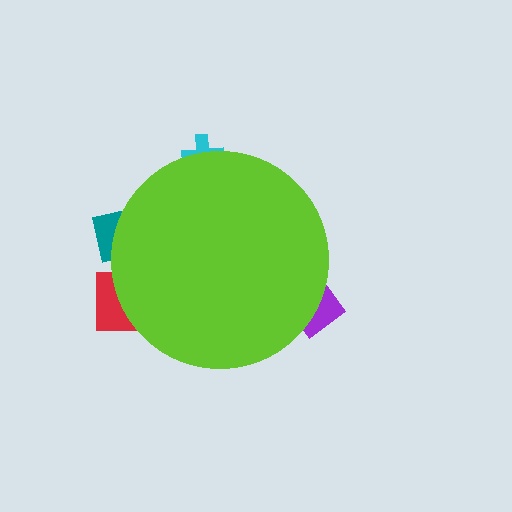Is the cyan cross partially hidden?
Yes, the cyan cross is partially hidden behind the lime circle.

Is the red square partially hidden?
Yes, the red square is partially hidden behind the lime circle.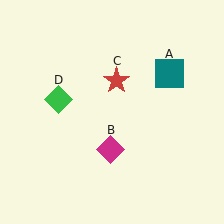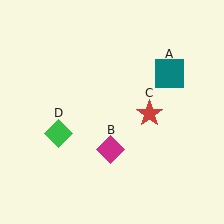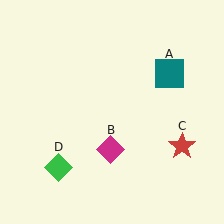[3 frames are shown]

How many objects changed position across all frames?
2 objects changed position: red star (object C), green diamond (object D).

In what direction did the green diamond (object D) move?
The green diamond (object D) moved down.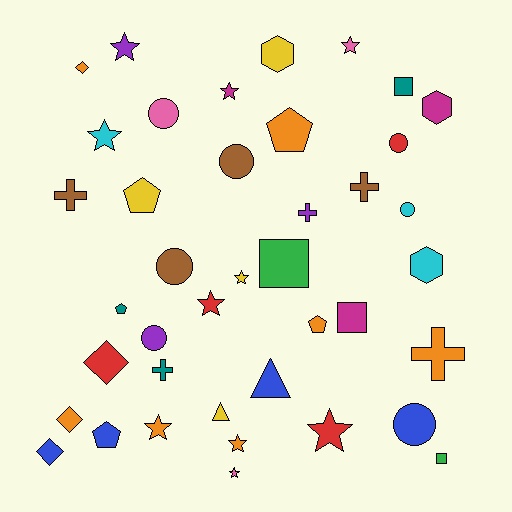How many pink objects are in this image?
There are 3 pink objects.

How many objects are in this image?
There are 40 objects.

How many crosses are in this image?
There are 5 crosses.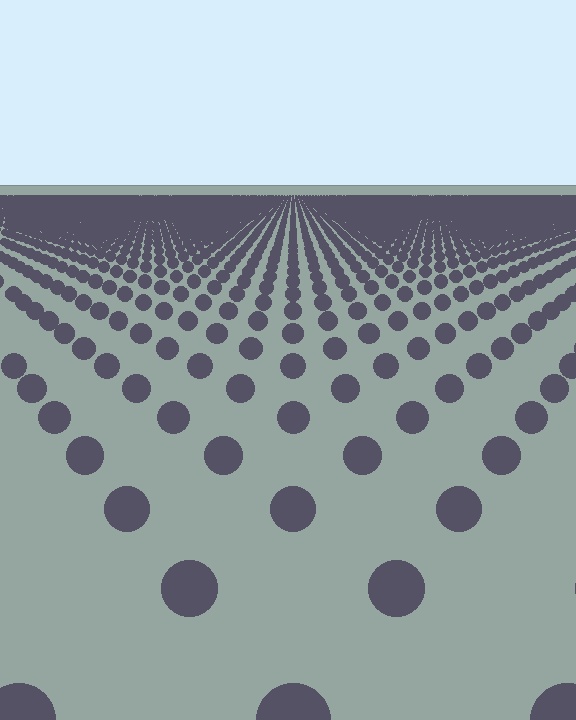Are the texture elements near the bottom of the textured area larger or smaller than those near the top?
Larger. Near the bottom, elements are closer to the viewer and appear at a bigger on-screen size.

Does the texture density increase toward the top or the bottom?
Density increases toward the top.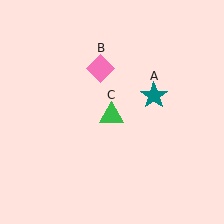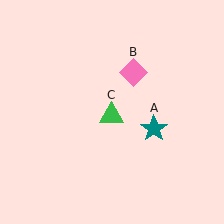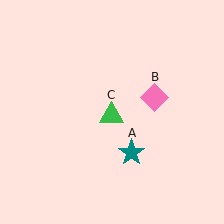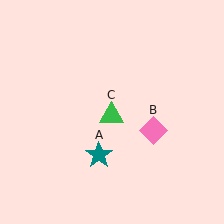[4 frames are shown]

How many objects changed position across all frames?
2 objects changed position: teal star (object A), pink diamond (object B).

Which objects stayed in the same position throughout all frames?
Green triangle (object C) remained stationary.